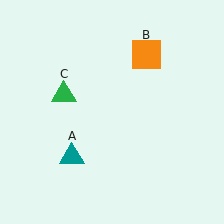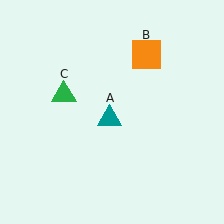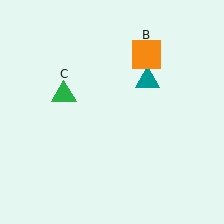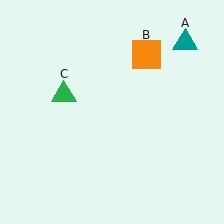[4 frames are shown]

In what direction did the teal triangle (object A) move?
The teal triangle (object A) moved up and to the right.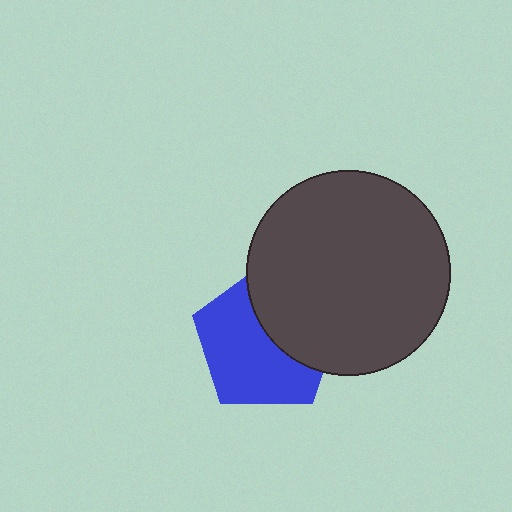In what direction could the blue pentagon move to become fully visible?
The blue pentagon could move left. That would shift it out from behind the dark gray circle entirely.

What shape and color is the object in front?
The object in front is a dark gray circle.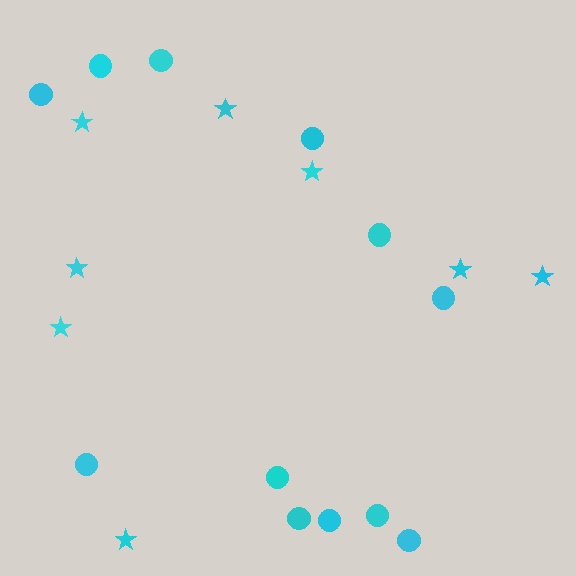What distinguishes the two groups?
There are 2 groups: one group of circles (12) and one group of stars (8).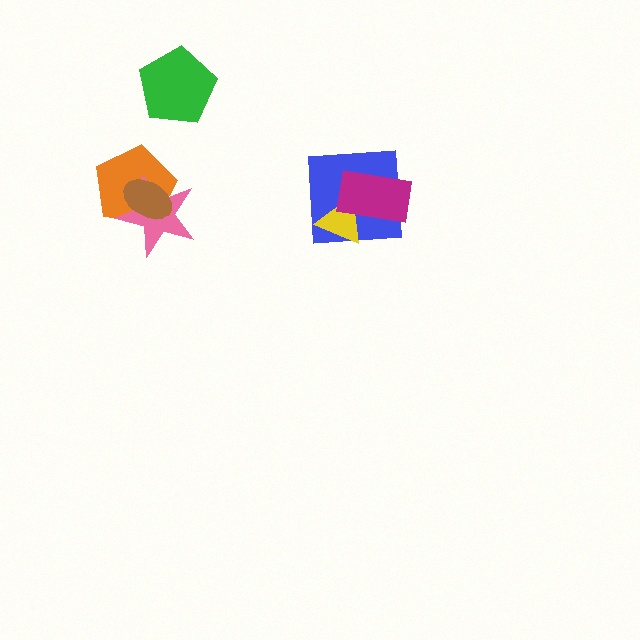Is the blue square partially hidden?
Yes, it is partially covered by another shape.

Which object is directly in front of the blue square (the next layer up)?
The yellow triangle is directly in front of the blue square.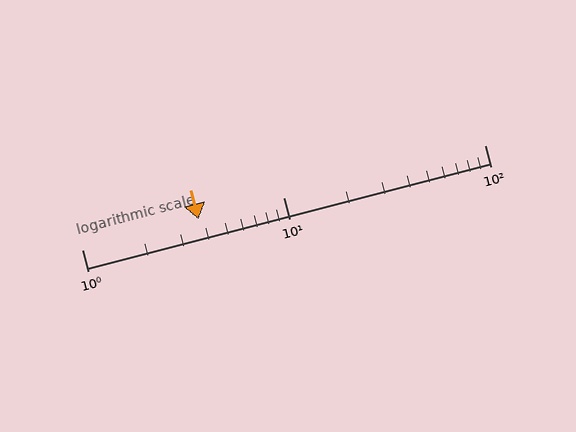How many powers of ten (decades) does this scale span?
The scale spans 2 decades, from 1 to 100.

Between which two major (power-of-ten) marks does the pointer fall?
The pointer is between 1 and 10.